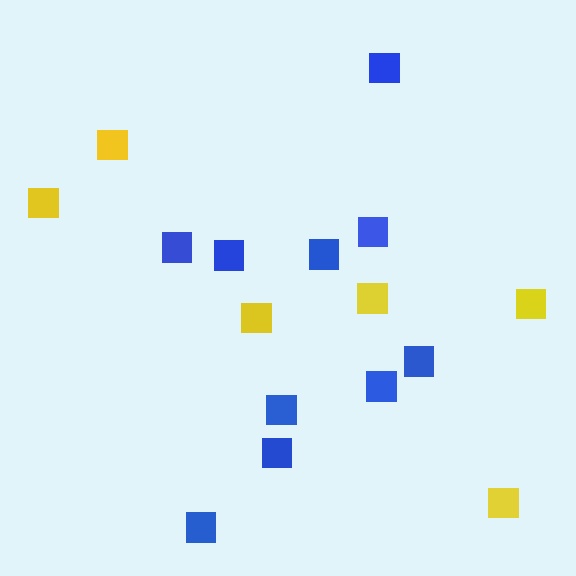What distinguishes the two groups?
There are 2 groups: one group of yellow squares (6) and one group of blue squares (10).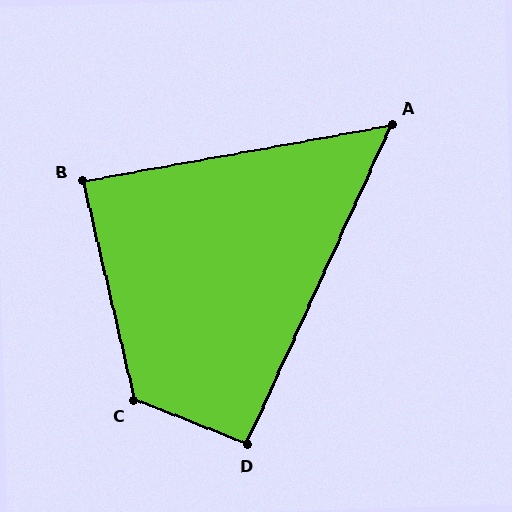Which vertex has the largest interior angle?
C, at approximately 125 degrees.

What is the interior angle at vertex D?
Approximately 93 degrees (approximately right).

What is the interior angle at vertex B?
Approximately 87 degrees (approximately right).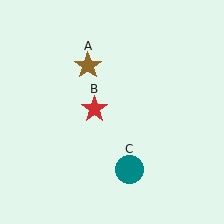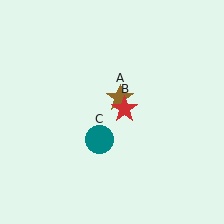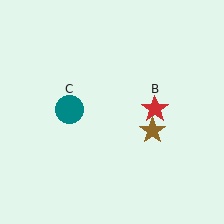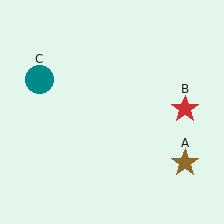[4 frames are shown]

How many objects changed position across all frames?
3 objects changed position: brown star (object A), red star (object B), teal circle (object C).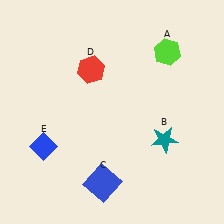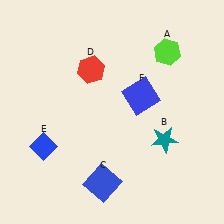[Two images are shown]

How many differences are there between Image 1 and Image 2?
There is 1 difference between the two images.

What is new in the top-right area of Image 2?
A blue square (F) was added in the top-right area of Image 2.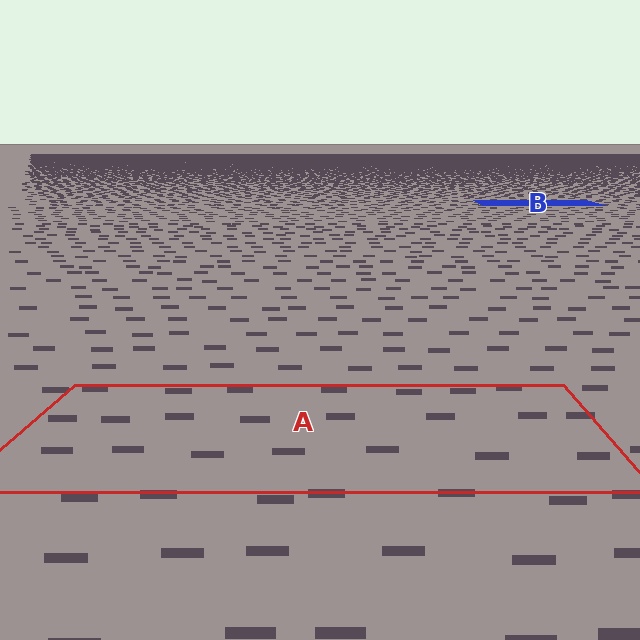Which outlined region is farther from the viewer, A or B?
Region B is farther from the viewer — the texture elements inside it appear smaller and more densely packed.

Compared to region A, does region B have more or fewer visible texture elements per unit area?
Region B has more texture elements per unit area — they are packed more densely because it is farther away.